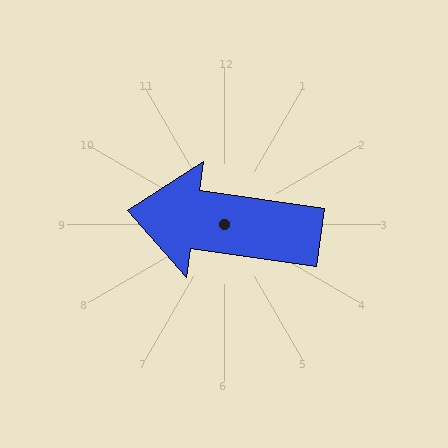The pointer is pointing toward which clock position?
Roughly 9 o'clock.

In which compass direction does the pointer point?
West.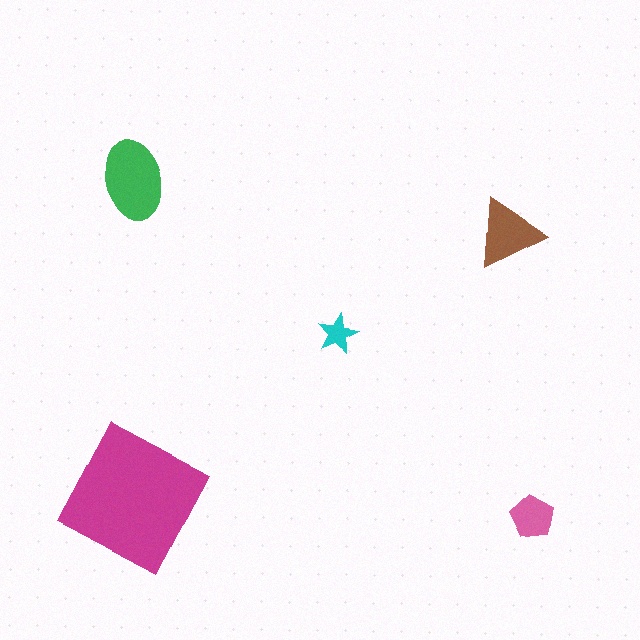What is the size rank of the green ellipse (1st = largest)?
2nd.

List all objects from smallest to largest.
The cyan star, the pink pentagon, the brown triangle, the green ellipse, the magenta square.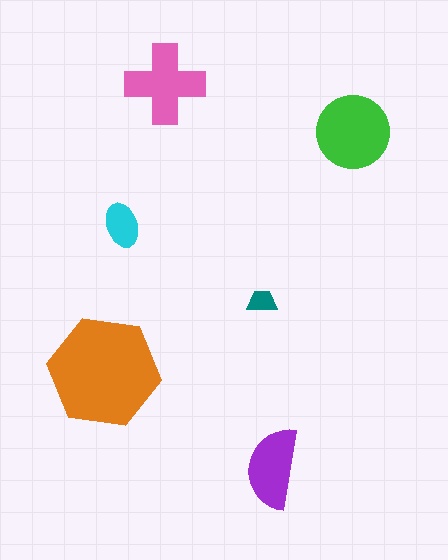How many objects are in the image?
There are 6 objects in the image.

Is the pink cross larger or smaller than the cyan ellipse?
Larger.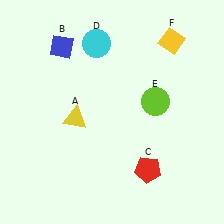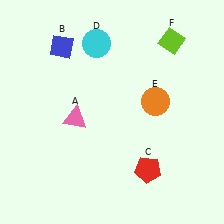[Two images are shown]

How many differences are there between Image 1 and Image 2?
There are 3 differences between the two images.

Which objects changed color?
A changed from yellow to pink. E changed from lime to orange. F changed from yellow to lime.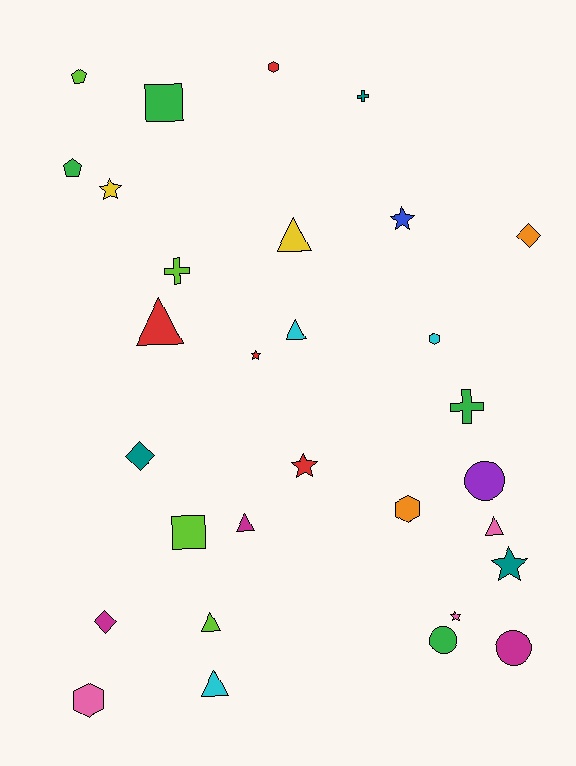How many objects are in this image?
There are 30 objects.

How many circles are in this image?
There are 3 circles.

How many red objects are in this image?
There are 4 red objects.